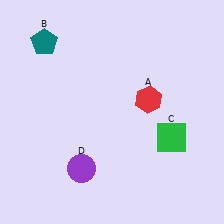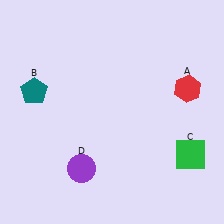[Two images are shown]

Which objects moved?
The objects that moved are: the red hexagon (A), the teal pentagon (B), the green square (C).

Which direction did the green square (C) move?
The green square (C) moved right.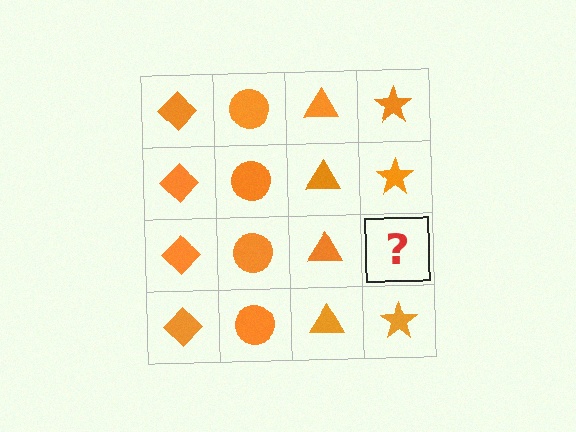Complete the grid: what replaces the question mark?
The question mark should be replaced with an orange star.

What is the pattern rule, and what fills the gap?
The rule is that each column has a consistent shape. The gap should be filled with an orange star.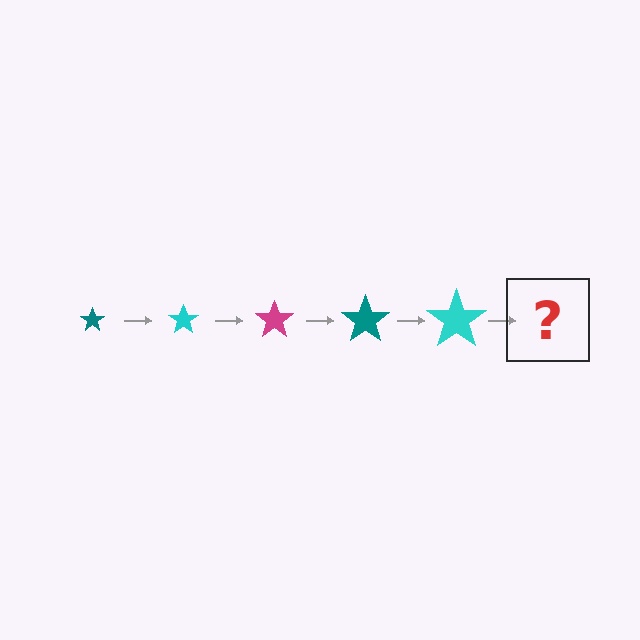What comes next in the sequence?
The next element should be a magenta star, larger than the previous one.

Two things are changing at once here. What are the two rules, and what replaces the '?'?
The two rules are that the star grows larger each step and the color cycles through teal, cyan, and magenta. The '?' should be a magenta star, larger than the previous one.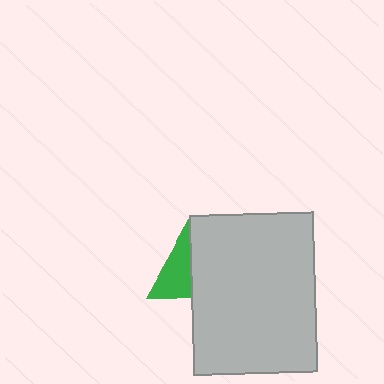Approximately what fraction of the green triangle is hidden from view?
Roughly 51% of the green triangle is hidden behind the light gray rectangle.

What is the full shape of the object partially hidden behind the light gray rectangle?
The partially hidden object is a green triangle.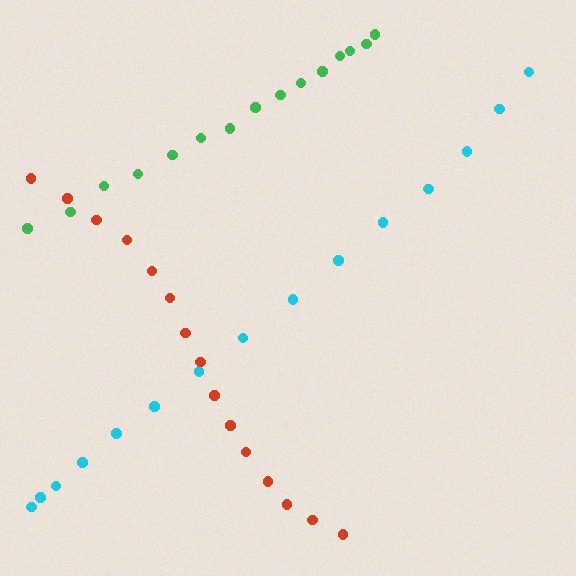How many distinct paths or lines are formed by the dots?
There are 3 distinct paths.